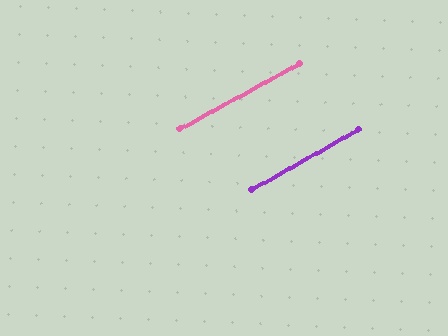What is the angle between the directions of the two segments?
Approximately 1 degree.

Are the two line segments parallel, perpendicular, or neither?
Parallel — their directions differ by only 1.4°.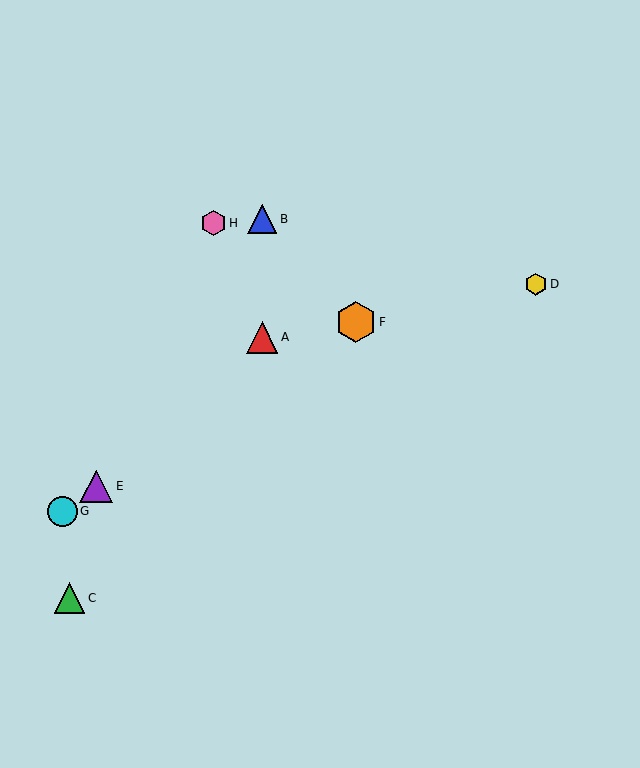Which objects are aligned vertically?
Objects A, B are aligned vertically.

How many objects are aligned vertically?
2 objects (A, B) are aligned vertically.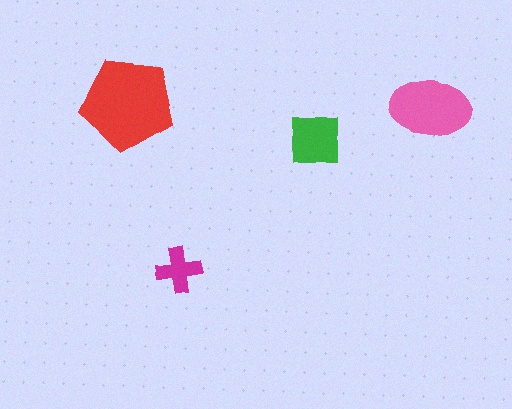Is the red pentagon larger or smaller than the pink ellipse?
Larger.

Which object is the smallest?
The magenta cross.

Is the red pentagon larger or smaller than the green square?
Larger.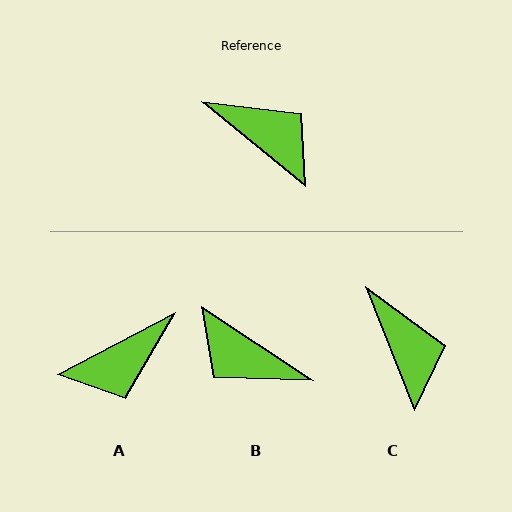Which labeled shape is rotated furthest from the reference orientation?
B, about 174 degrees away.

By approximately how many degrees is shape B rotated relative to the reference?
Approximately 174 degrees clockwise.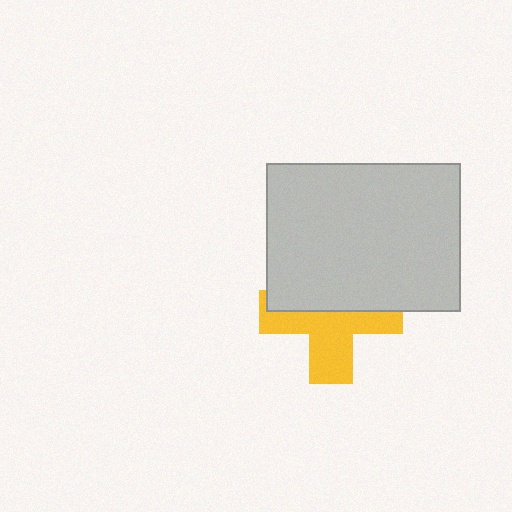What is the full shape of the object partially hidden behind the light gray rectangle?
The partially hidden object is a yellow cross.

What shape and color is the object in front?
The object in front is a light gray rectangle.